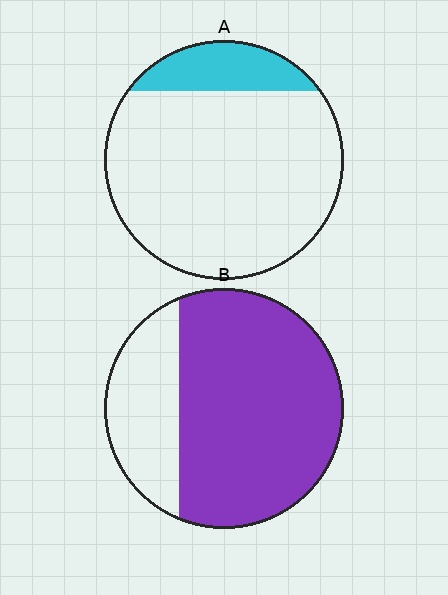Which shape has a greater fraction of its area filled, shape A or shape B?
Shape B.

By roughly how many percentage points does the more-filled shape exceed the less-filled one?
By roughly 60 percentage points (B over A).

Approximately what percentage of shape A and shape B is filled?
A is approximately 15% and B is approximately 75%.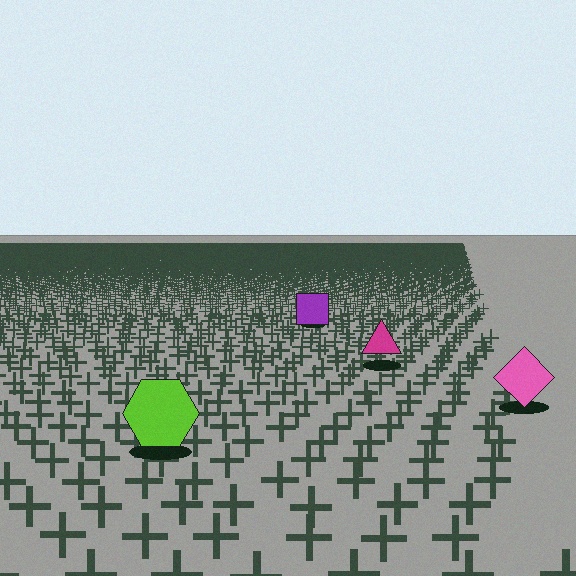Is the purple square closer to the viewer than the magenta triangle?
No. The magenta triangle is closer — you can tell from the texture gradient: the ground texture is coarser near it.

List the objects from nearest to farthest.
From nearest to farthest: the lime hexagon, the pink diamond, the magenta triangle, the purple square.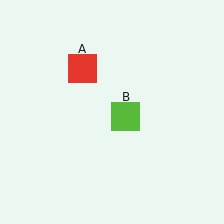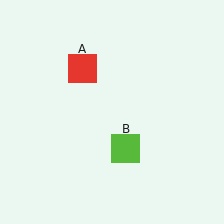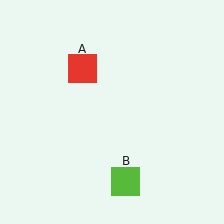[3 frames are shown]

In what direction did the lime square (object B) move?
The lime square (object B) moved down.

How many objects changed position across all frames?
1 object changed position: lime square (object B).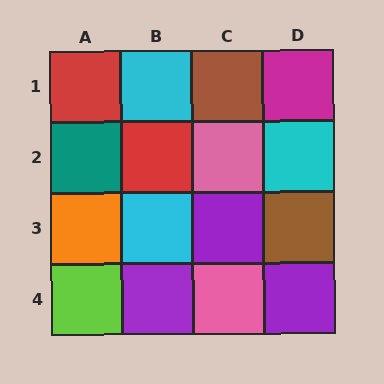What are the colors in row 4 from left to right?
Lime, purple, pink, purple.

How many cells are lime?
1 cell is lime.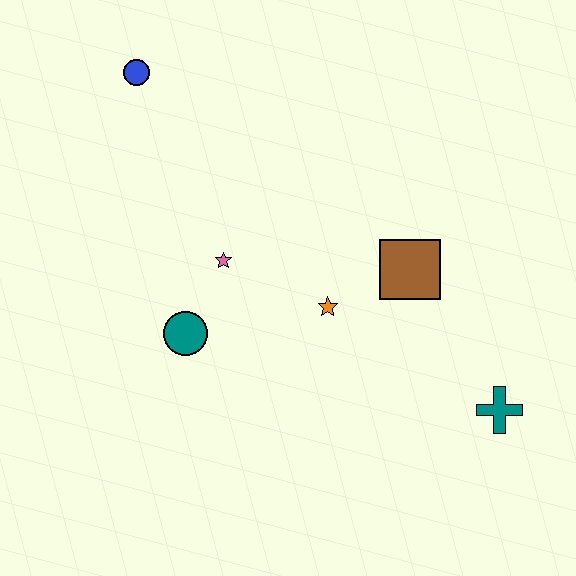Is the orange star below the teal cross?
No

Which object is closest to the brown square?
The orange star is closest to the brown square.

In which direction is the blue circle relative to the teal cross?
The blue circle is to the left of the teal cross.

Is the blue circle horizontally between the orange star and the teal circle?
No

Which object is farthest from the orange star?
The blue circle is farthest from the orange star.